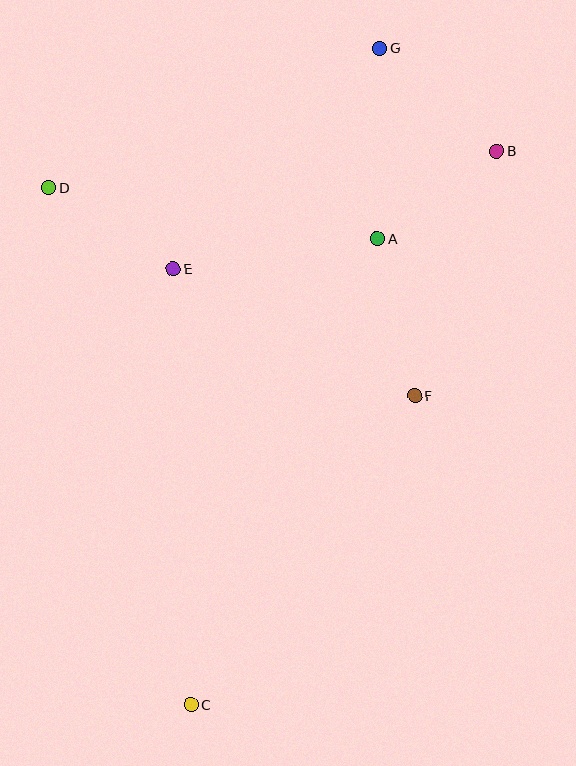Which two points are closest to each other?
Points A and B are closest to each other.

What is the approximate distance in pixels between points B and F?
The distance between B and F is approximately 258 pixels.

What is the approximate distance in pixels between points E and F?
The distance between E and F is approximately 273 pixels.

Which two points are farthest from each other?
Points C and G are farthest from each other.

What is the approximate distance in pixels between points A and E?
The distance between A and E is approximately 206 pixels.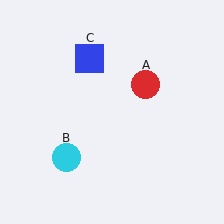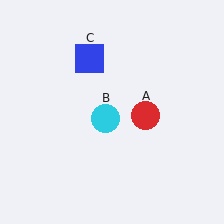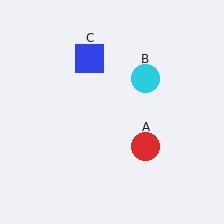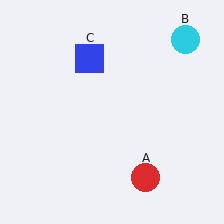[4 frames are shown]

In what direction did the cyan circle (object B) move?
The cyan circle (object B) moved up and to the right.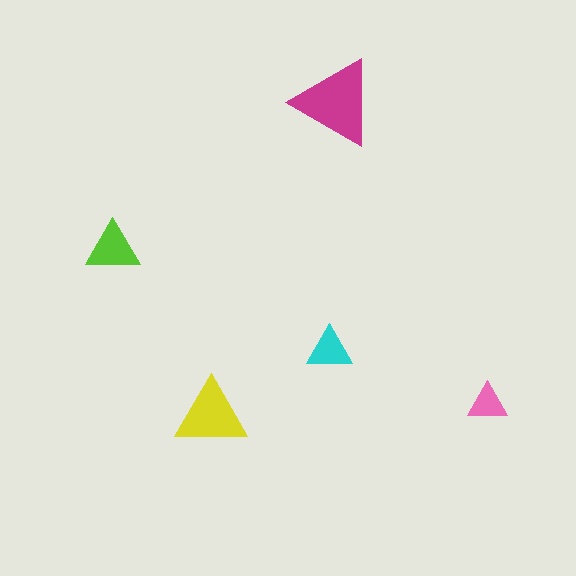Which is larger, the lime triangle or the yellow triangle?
The yellow one.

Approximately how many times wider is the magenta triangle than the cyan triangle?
About 2 times wider.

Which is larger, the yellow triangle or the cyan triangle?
The yellow one.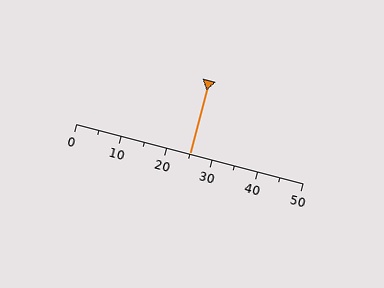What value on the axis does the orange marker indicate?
The marker indicates approximately 25.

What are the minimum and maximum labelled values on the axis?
The axis runs from 0 to 50.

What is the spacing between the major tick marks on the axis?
The major ticks are spaced 10 apart.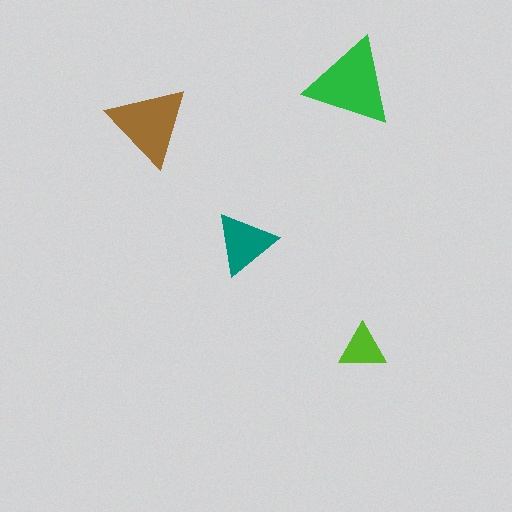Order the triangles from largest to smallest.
the green one, the brown one, the teal one, the lime one.